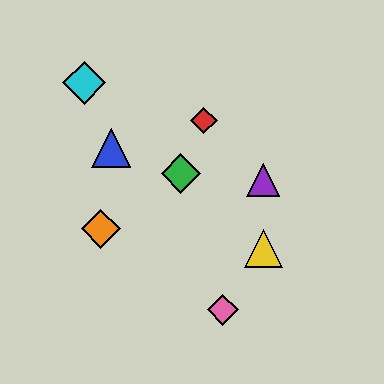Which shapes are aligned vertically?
The yellow triangle, the purple triangle are aligned vertically.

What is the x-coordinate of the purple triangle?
The purple triangle is at x≈263.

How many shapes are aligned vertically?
2 shapes (the yellow triangle, the purple triangle) are aligned vertically.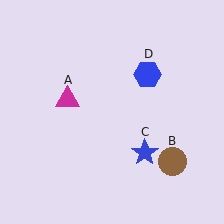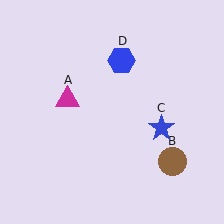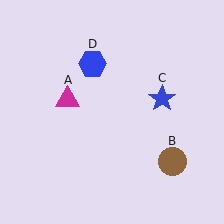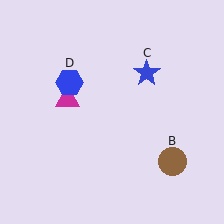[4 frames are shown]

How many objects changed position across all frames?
2 objects changed position: blue star (object C), blue hexagon (object D).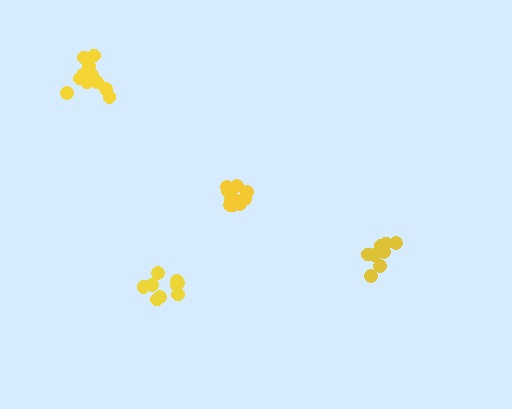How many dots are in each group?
Group 1: 12 dots, Group 2: 10 dots, Group 3: 9 dots, Group 4: 11 dots (42 total).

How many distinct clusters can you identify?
There are 4 distinct clusters.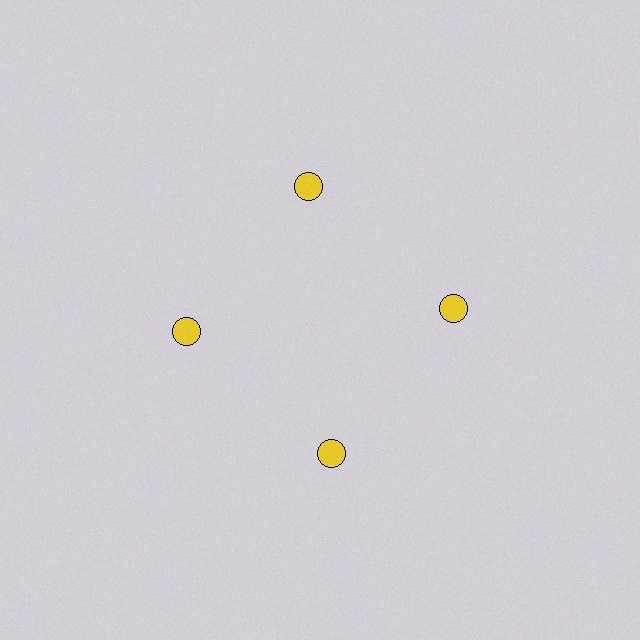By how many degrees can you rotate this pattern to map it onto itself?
The pattern maps onto itself every 90 degrees of rotation.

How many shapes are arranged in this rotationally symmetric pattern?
There are 4 shapes, arranged in 4 groups of 1.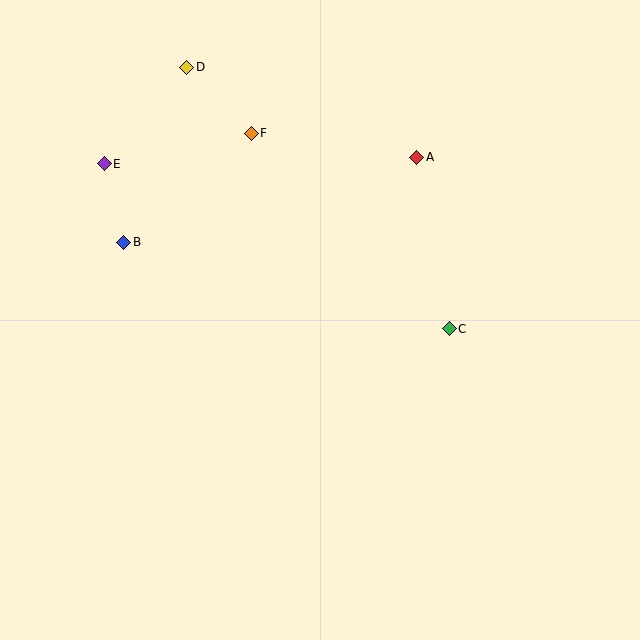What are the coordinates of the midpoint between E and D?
The midpoint between E and D is at (145, 115).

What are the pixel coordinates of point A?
Point A is at (417, 157).